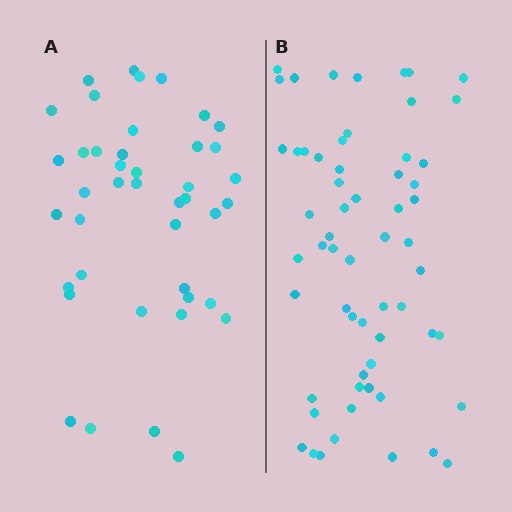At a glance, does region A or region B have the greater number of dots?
Region B (the right region) has more dots.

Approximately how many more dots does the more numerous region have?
Region B has approximately 20 more dots than region A.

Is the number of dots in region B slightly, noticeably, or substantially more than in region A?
Region B has noticeably more, but not dramatically so. The ratio is roughly 1.4 to 1.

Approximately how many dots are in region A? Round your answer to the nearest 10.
About 40 dots. (The exact count is 42, which rounds to 40.)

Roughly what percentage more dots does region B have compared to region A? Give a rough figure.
About 45% more.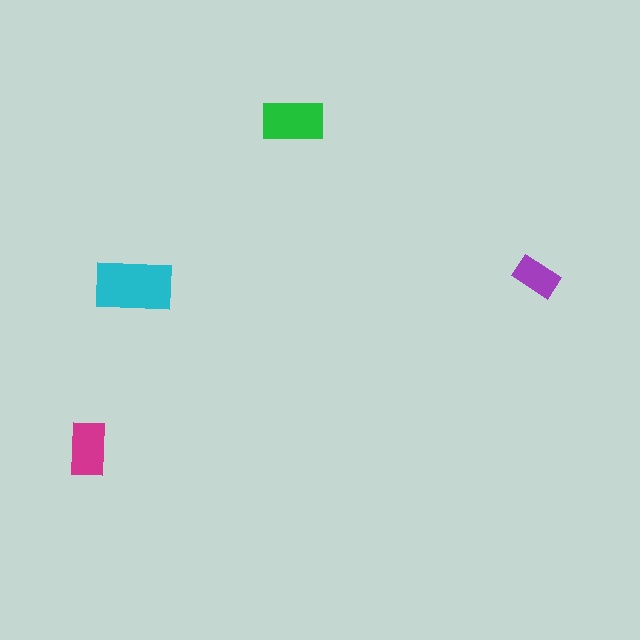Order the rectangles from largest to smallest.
the cyan one, the green one, the magenta one, the purple one.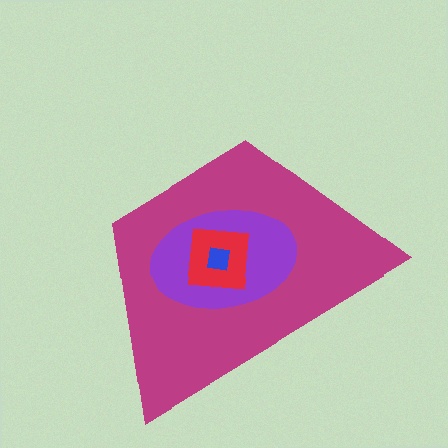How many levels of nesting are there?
4.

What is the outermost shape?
The magenta trapezoid.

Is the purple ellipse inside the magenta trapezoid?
Yes.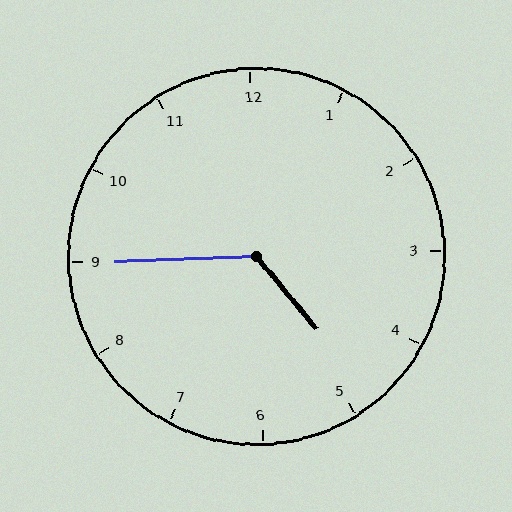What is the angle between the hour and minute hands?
Approximately 128 degrees.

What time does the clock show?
4:45.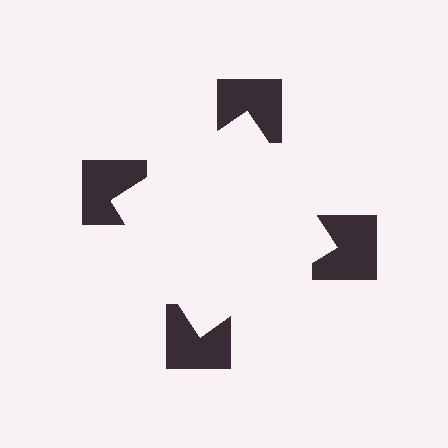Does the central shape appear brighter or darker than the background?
It typically appears slightly brighter than the background, even though no actual brightness change is drawn.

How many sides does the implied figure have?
4 sides.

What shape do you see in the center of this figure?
An illusory square — its edges are inferred from the aligned wedge cuts in the notched squares, not physically drawn.